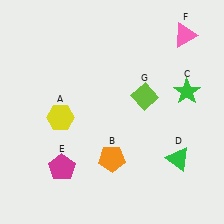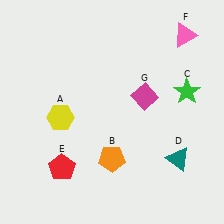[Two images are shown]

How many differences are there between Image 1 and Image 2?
There are 3 differences between the two images.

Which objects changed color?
D changed from green to teal. E changed from magenta to red. G changed from lime to magenta.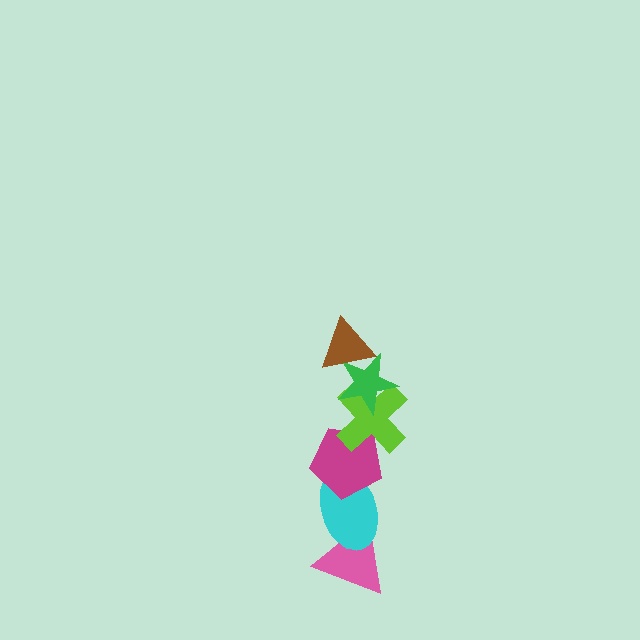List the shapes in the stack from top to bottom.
From top to bottom: the brown triangle, the green star, the lime cross, the magenta pentagon, the cyan ellipse, the pink triangle.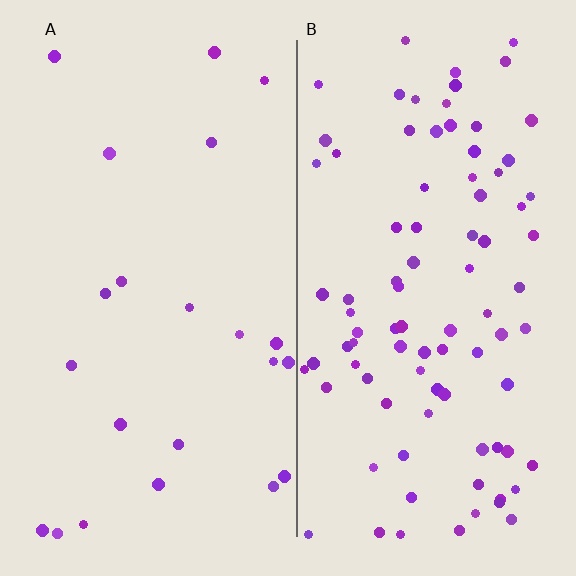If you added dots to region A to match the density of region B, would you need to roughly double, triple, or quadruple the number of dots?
Approximately quadruple.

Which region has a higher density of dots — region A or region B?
B (the right).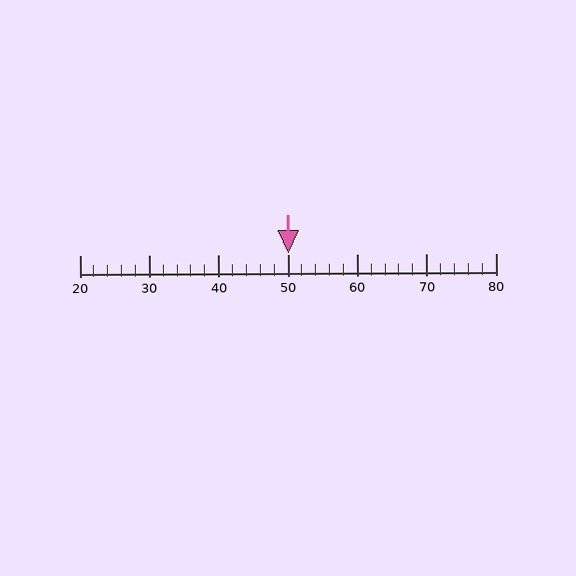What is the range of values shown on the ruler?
The ruler shows values from 20 to 80.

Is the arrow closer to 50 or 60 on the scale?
The arrow is closer to 50.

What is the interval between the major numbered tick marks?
The major tick marks are spaced 10 units apart.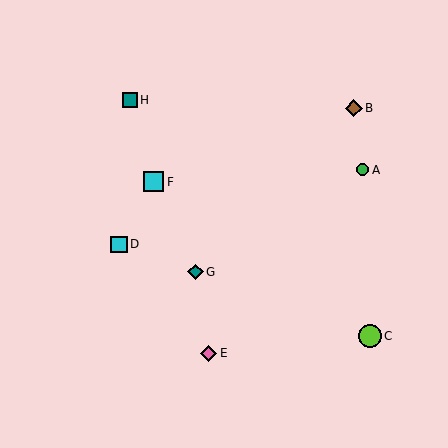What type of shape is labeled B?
Shape B is a brown diamond.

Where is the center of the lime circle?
The center of the lime circle is at (370, 336).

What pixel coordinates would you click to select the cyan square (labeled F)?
Click at (154, 182) to select the cyan square F.